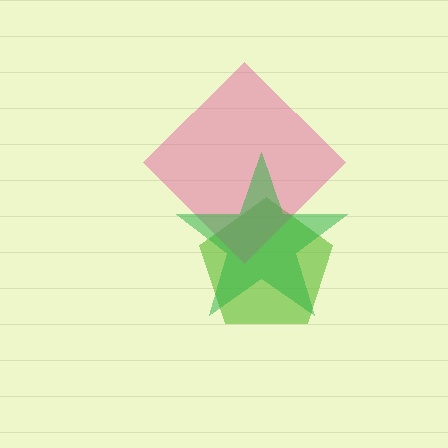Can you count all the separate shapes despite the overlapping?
Yes, there are 3 separate shapes.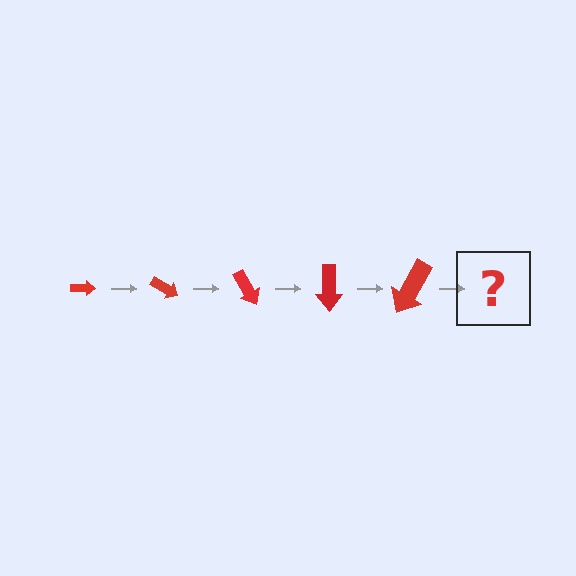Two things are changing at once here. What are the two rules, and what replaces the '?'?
The two rules are that the arrow grows larger each step and it rotates 30 degrees each step. The '?' should be an arrow, larger than the previous one and rotated 150 degrees from the start.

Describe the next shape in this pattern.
It should be an arrow, larger than the previous one and rotated 150 degrees from the start.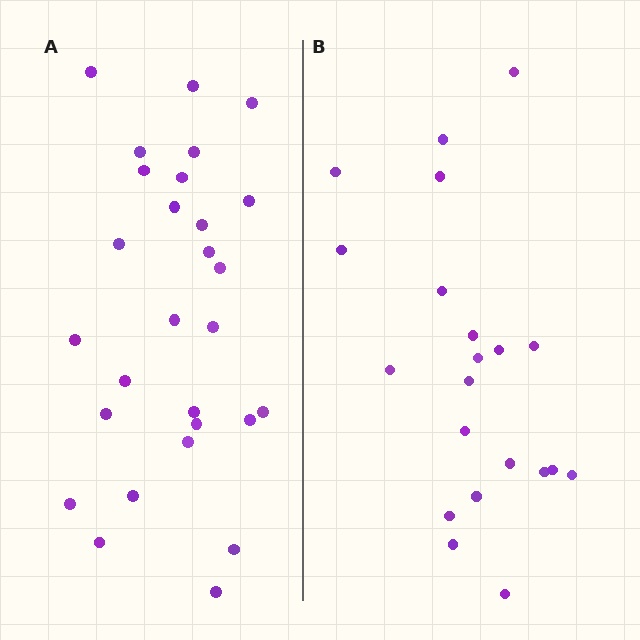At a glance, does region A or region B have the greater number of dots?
Region A (the left region) has more dots.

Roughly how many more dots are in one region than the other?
Region A has roughly 8 or so more dots than region B.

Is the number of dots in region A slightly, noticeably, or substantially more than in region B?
Region A has noticeably more, but not dramatically so. The ratio is roughly 1.3 to 1.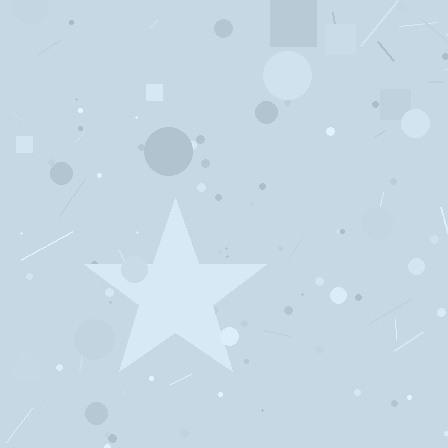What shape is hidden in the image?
A star is hidden in the image.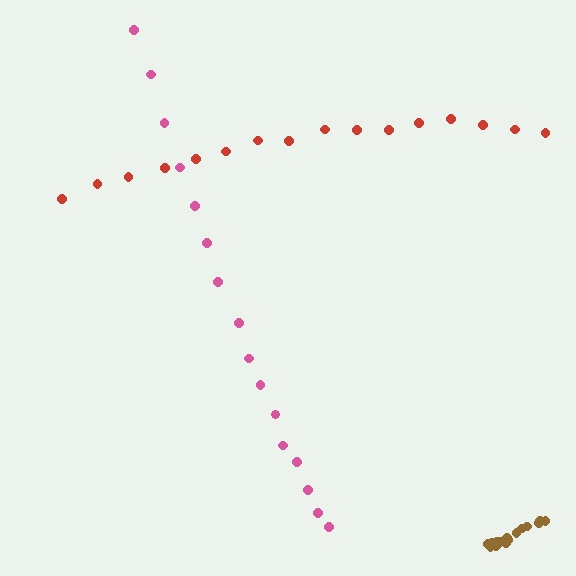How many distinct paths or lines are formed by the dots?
There are 3 distinct paths.